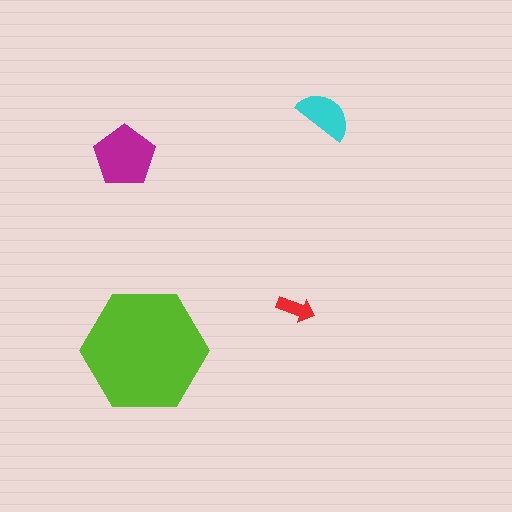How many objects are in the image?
There are 4 objects in the image.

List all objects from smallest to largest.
The red arrow, the cyan semicircle, the magenta pentagon, the lime hexagon.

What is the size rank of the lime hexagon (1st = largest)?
1st.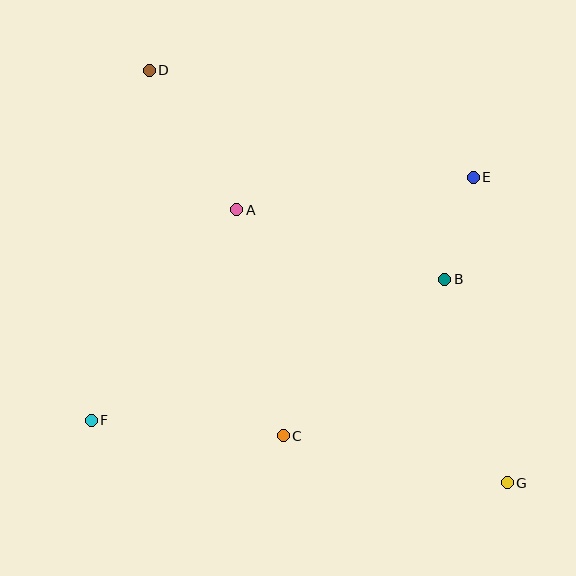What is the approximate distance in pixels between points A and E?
The distance between A and E is approximately 239 pixels.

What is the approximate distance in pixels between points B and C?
The distance between B and C is approximately 225 pixels.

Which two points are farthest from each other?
Points D and G are farthest from each other.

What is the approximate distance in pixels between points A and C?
The distance between A and C is approximately 231 pixels.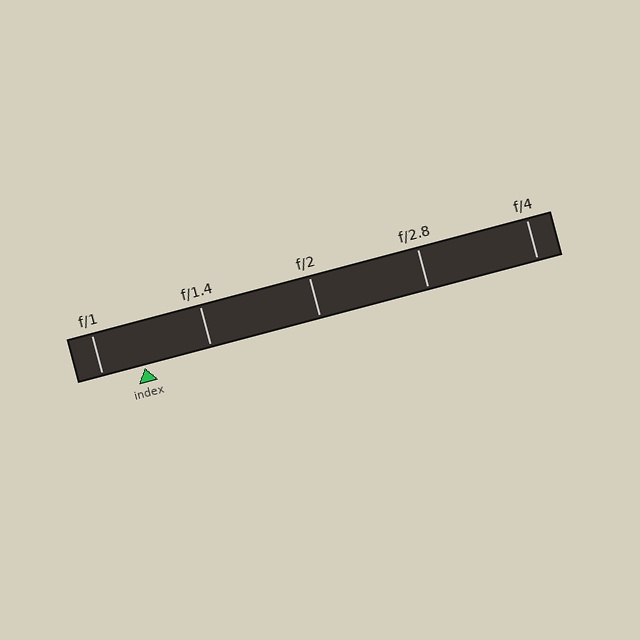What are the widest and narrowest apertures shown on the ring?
The widest aperture shown is f/1 and the narrowest is f/4.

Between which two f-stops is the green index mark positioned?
The index mark is between f/1 and f/1.4.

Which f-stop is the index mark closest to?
The index mark is closest to f/1.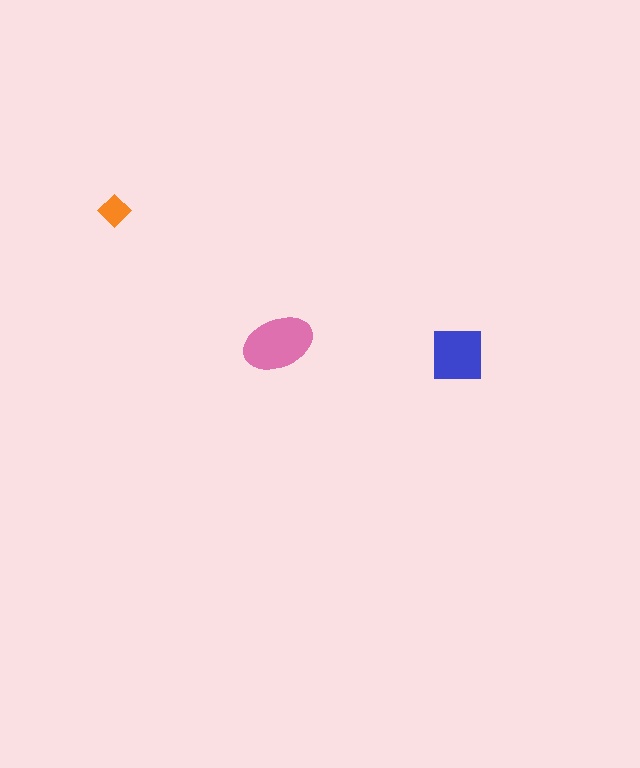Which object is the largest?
The pink ellipse.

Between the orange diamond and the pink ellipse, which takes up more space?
The pink ellipse.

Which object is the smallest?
The orange diamond.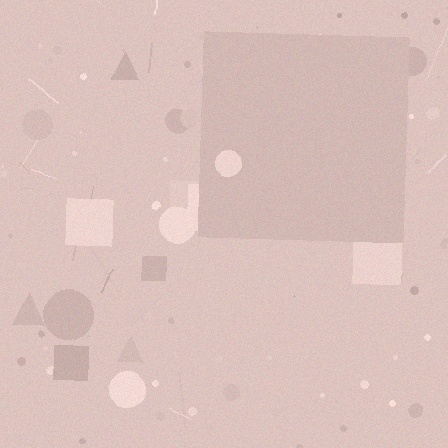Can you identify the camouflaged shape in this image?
The camouflaged shape is a square.